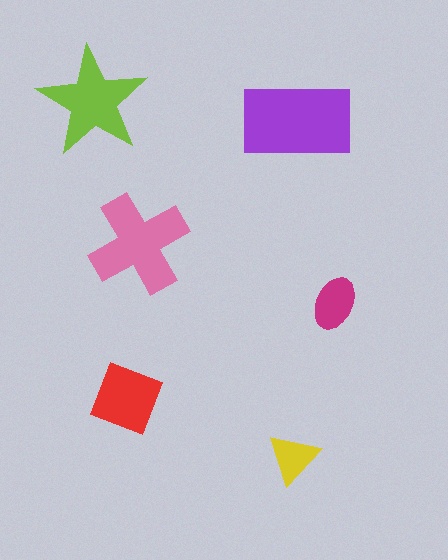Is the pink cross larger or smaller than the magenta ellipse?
Larger.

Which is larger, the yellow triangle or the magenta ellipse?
The magenta ellipse.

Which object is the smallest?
The yellow triangle.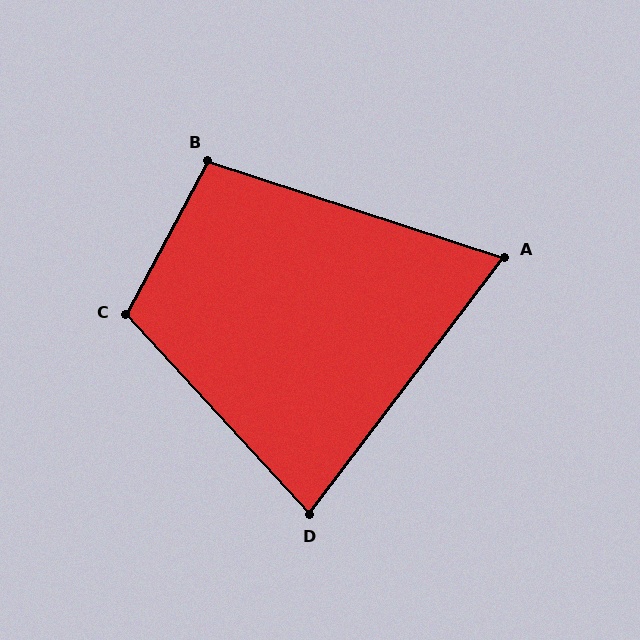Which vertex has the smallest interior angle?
A, at approximately 71 degrees.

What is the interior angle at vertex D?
Approximately 80 degrees (acute).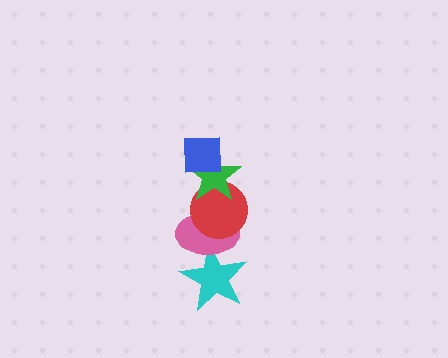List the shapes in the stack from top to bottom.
From top to bottom: the blue square, the green star, the red circle, the pink ellipse, the cyan star.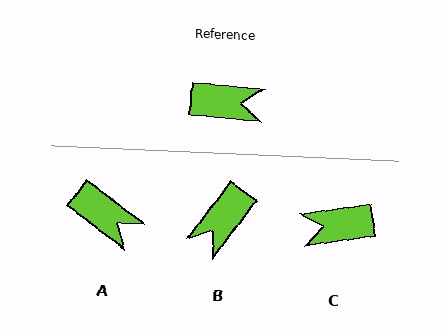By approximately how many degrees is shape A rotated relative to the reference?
Approximately 31 degrees clockwise.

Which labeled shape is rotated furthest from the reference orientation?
C, about 166 degrees away.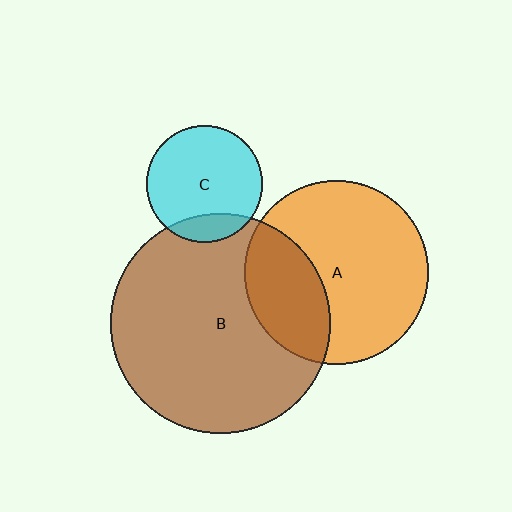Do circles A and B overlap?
Yes.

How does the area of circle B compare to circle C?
Approximately 3.6 times.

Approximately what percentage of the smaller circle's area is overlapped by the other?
Approximately 30%.